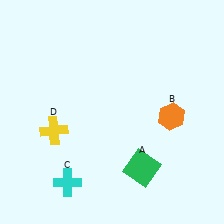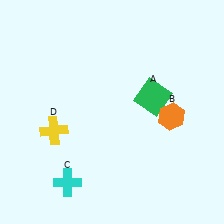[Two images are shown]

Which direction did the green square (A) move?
The green square (A) moved up.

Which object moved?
The green square (A) moved up.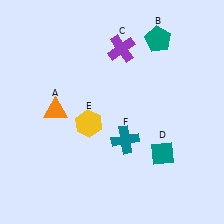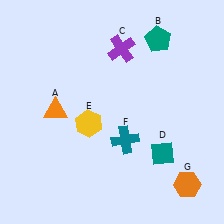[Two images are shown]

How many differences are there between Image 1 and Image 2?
There is 1 difference between the two images.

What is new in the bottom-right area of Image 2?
An orange hexagon (G) was added in the bottom-right area of Image 2.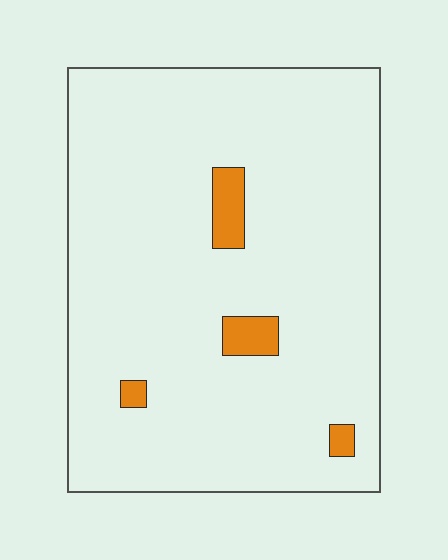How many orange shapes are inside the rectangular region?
4.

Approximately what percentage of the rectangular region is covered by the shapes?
Approximately 5%.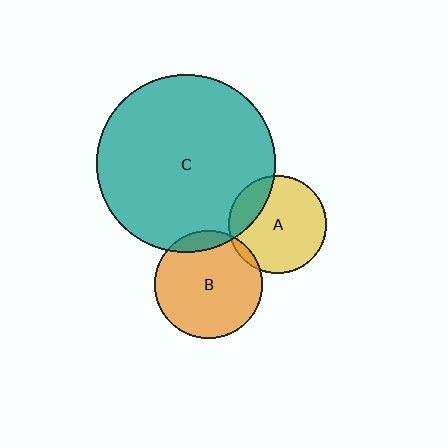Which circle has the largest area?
Circle C (teal).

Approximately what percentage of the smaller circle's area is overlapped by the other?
Approximately 5%.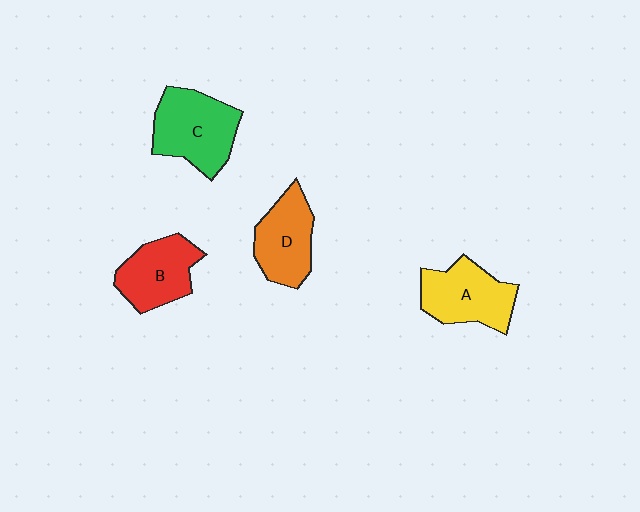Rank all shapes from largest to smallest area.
From largest to smallest: C (green), A (yellow), D (orange), B (red).